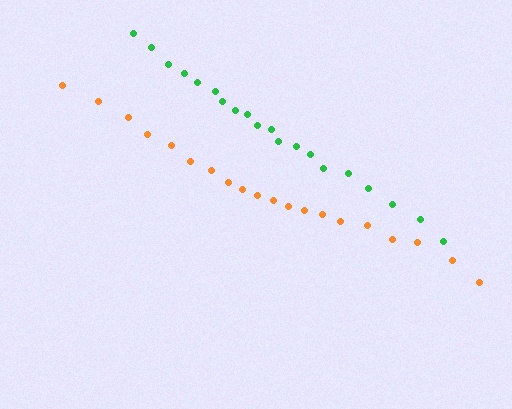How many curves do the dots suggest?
There are 2 distinct paths.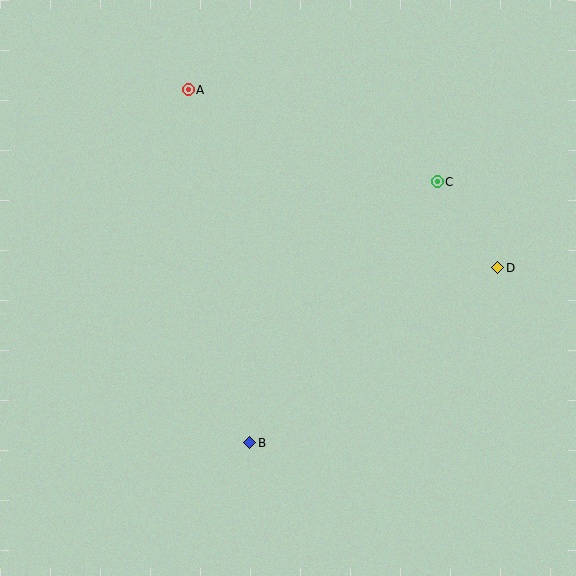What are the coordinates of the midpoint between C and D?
The midpoint between C and D is at (467, 225).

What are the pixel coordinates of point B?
Point B is at (250, 443).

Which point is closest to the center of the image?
Point B at (250, 443) is closest to the center.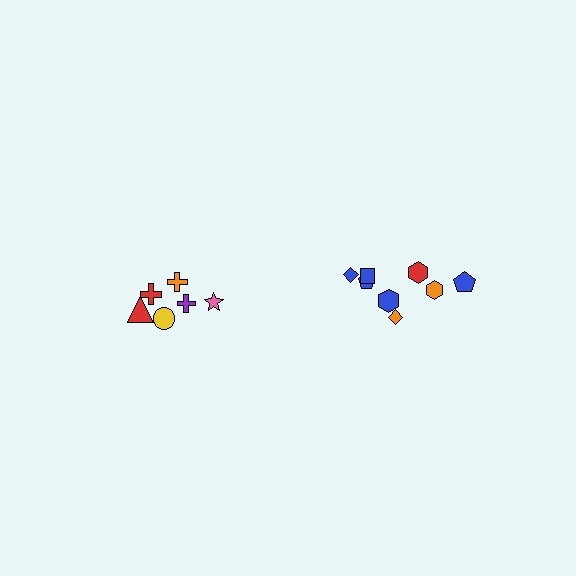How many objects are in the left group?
There are 6 objects.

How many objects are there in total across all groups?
There are 14 objects.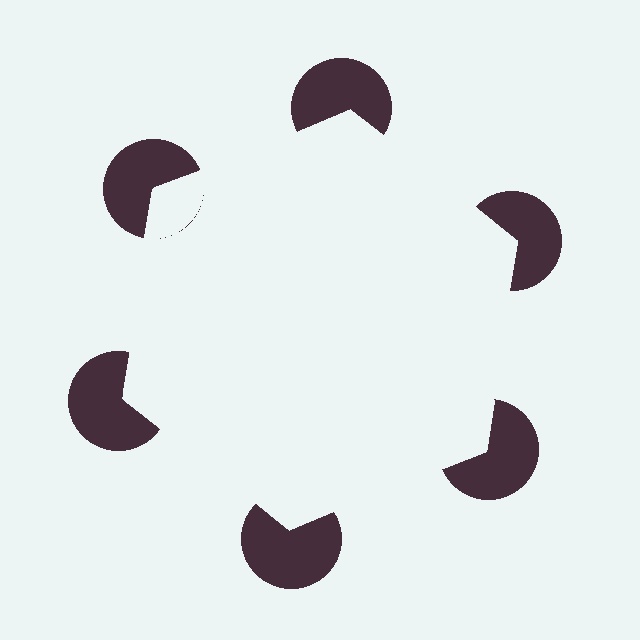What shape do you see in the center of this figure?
An illusory hexagon — its edges are inferred from the aligned wedge cuts in the pac-man discs, not physically drawn.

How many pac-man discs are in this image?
There are 6 — one at each vertex of the illusory hexagon.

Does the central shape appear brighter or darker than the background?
It typically appears slightly brighter than the background, even though no actual brightness change is drawn.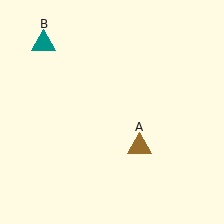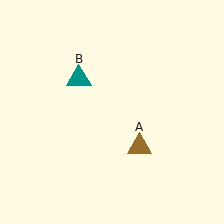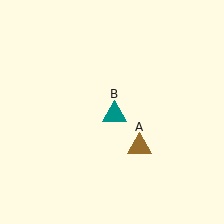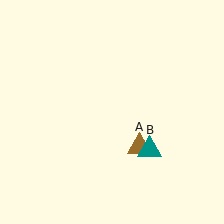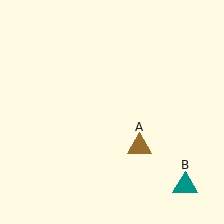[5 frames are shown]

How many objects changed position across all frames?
1 object changed position: teal triangle (object B).